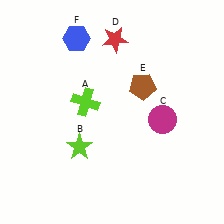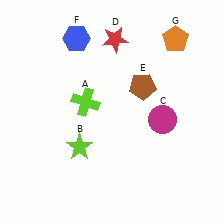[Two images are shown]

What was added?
An orange pentagon (G) was added in Image 2.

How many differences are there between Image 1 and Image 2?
There is 1 difference between the two images.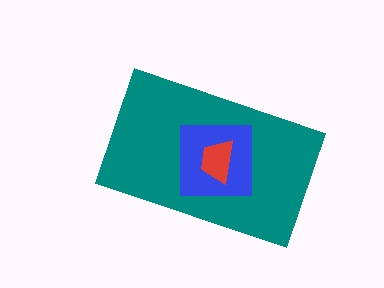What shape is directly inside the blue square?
The red trapezoid.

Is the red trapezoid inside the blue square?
Yes.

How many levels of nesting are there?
3.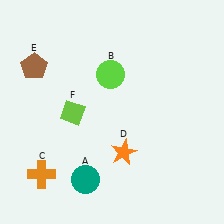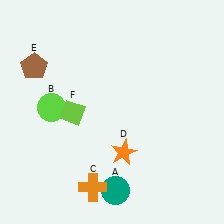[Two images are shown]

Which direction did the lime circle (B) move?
The lime circle (B) moved left.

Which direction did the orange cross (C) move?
The orange cross (C) moved right.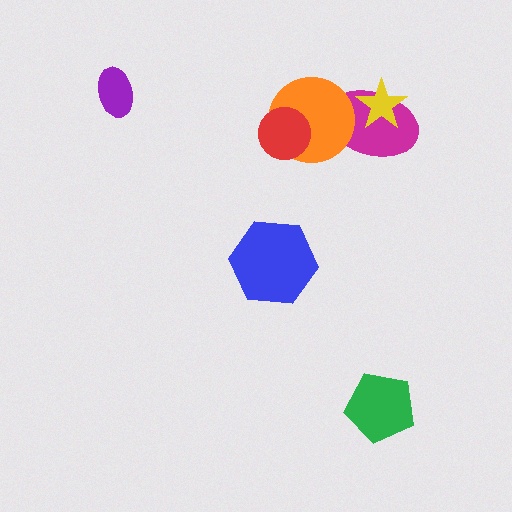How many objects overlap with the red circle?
1 object overlaps with the red circle.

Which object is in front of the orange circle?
The red circle is in front of the orange circle.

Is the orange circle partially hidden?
Yes, it is partially covered by another shape.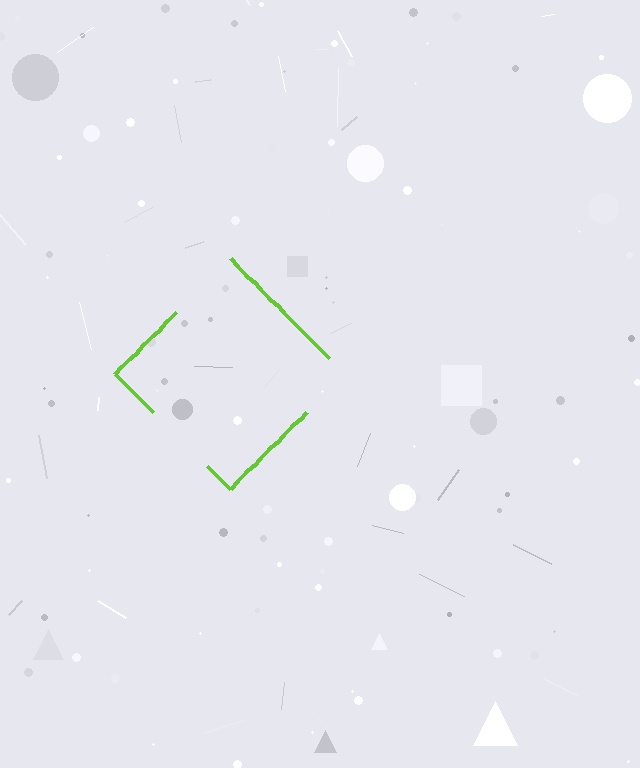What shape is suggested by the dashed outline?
The dashed outline suggests a diamond.